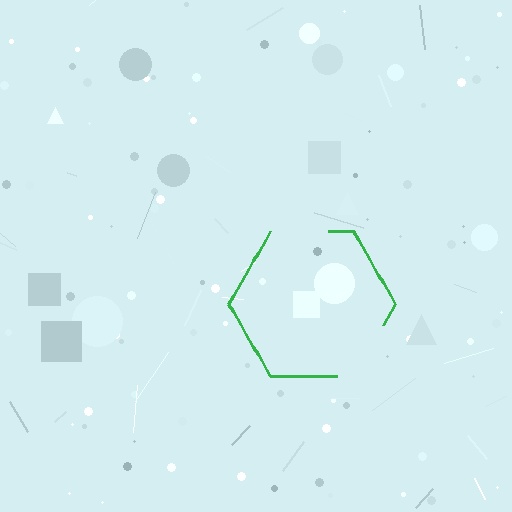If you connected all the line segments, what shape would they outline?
They would outline a hexagon.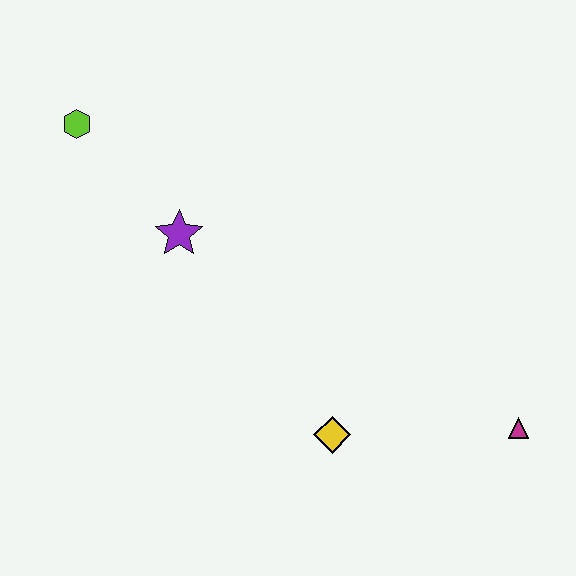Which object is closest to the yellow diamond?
The magenta triangle is closest to the yellow diamond.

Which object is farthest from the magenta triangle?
The lime hexagon is farthest from the magenta triangle.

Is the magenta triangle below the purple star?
Yes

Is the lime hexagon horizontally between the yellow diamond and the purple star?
No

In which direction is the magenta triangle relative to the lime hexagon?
The magenta triangle is to the right of the lime hexagon.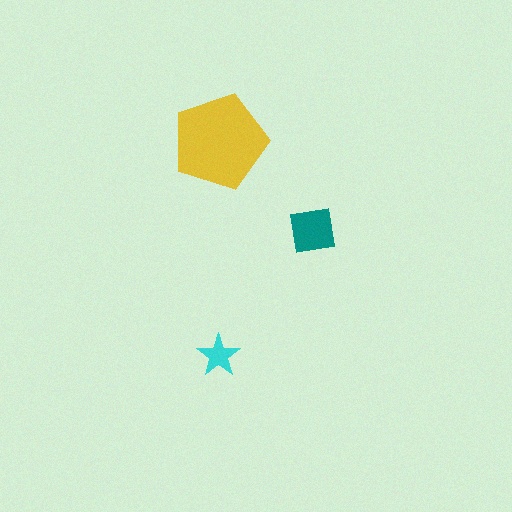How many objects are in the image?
There are 3 objects in the image.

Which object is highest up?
The yellow pentagon is topmost.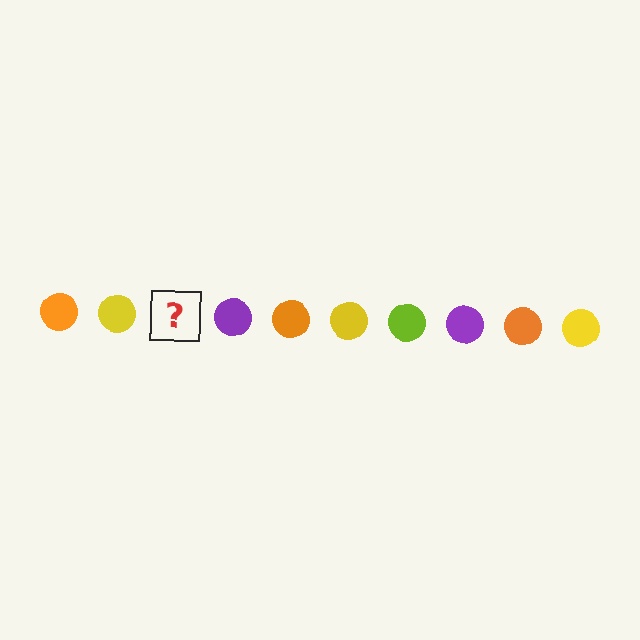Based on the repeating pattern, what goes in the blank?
The blank should be a lime circle.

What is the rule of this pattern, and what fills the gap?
The rule is that the pattern cycles through orange, yellow, lime, purple circles. The gap should be filled with a lime circle.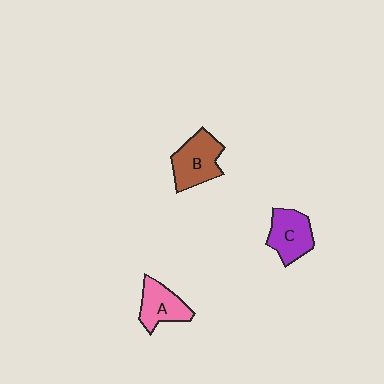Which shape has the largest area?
Shape B (brown).